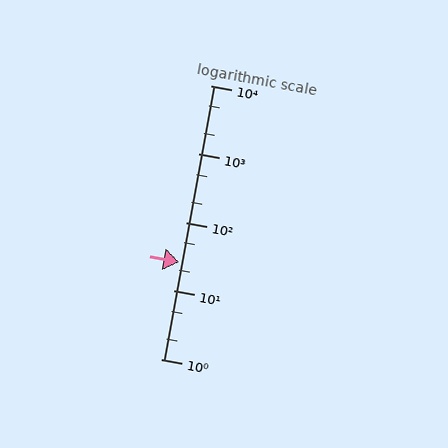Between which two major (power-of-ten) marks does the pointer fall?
The pointer is between 10 and 100.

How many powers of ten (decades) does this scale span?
The scale spans 4 decades, from 1 to 10000.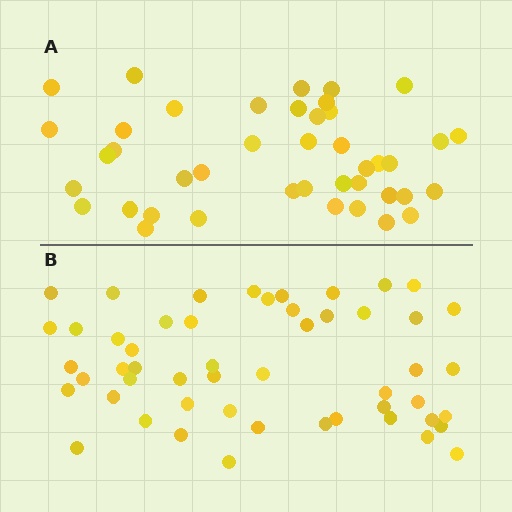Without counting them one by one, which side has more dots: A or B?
Region B (the bottom region) has more dots.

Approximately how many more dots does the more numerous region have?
Region B has roughly 10 or so more dots than region A.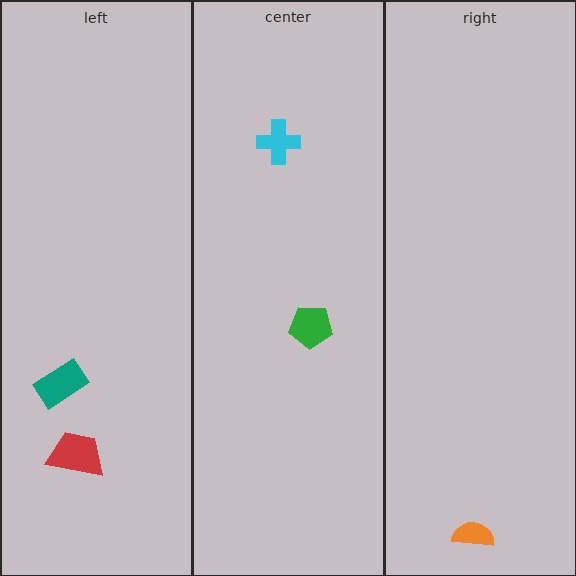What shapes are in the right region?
The orange semicircle.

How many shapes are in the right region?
1.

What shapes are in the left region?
The red trapezoid, the teal rectangle.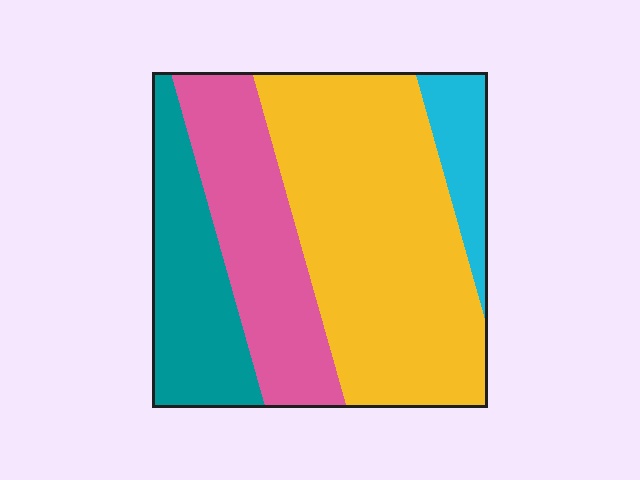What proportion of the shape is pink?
Pink covers about 25% of the shape.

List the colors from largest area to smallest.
From largest to smallest: yellow, pink, teal, cyan.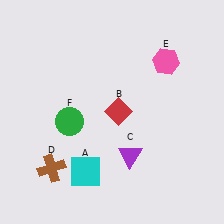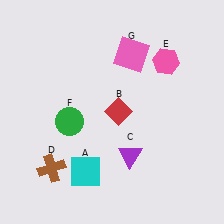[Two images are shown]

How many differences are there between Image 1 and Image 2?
There is 1 difference between the two images.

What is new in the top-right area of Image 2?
A pink square (G) was added in the top-right area of Image 2.